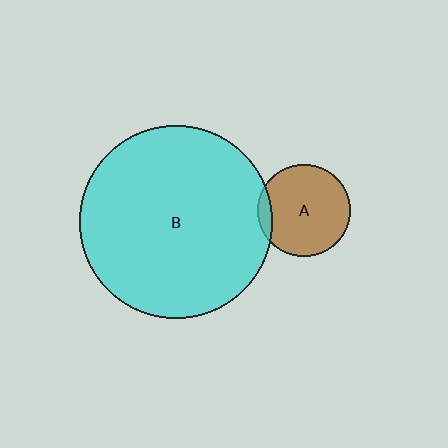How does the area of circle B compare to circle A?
Approximately 4.4 times.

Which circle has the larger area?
Circle B (cyan).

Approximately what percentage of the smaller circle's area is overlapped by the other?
Approximately 10%.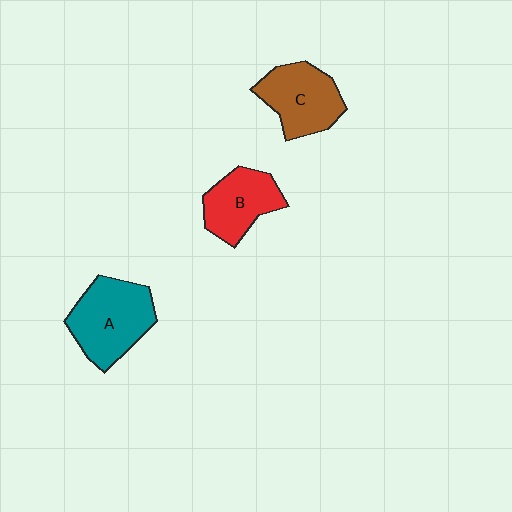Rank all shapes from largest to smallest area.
From largest to smallest: A (teal), C (brown), B (red).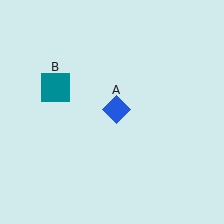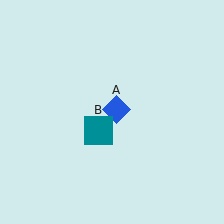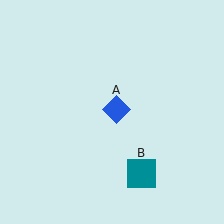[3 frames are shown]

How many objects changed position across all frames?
1 object changed position: teal square (object B).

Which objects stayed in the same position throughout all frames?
Blue diamond (object A) remained stationary.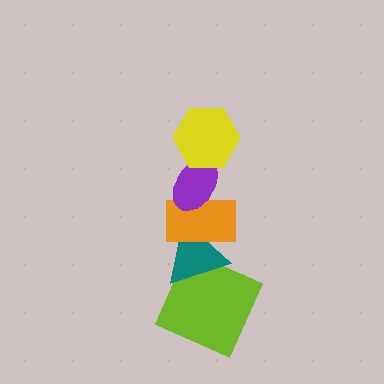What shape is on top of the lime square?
The teal triangle is on top of the lime square.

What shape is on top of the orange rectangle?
The purple ellipse is on top of the orange rectangle.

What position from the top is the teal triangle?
The teal triangle is 4th from the top.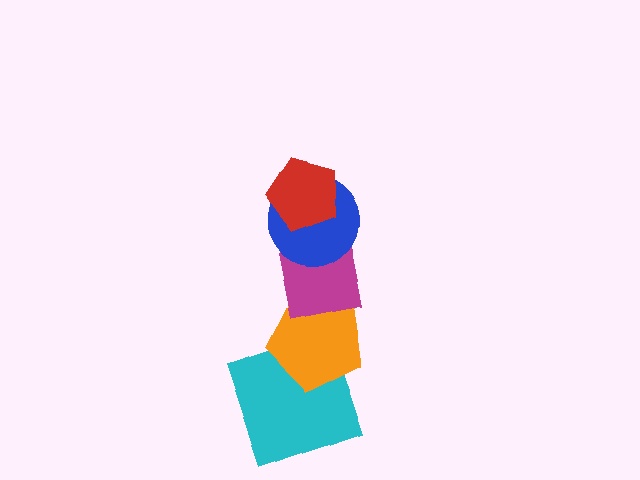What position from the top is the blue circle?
The blue circle is 2nd from the top.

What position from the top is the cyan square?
The cyan square is 5th from the top.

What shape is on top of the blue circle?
The red pentagon is on top of the blue circle.